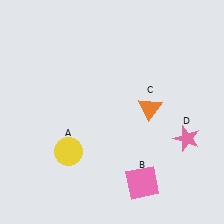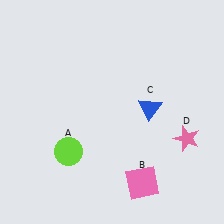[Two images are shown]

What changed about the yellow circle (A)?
In Image 1, A is yellow. In Image 2, it changed to lime.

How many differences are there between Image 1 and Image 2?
There are 2 differences between the two images.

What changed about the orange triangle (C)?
In Image 1, C is orange. In Image 2, it changed to blue.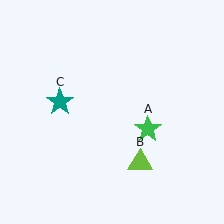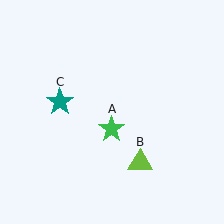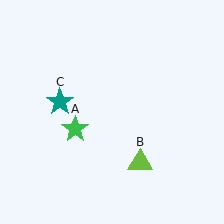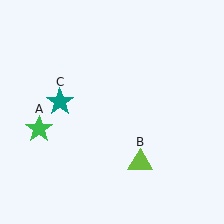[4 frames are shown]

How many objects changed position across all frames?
1 object changed position: green star (object A).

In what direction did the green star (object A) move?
The green star (object A) moved left.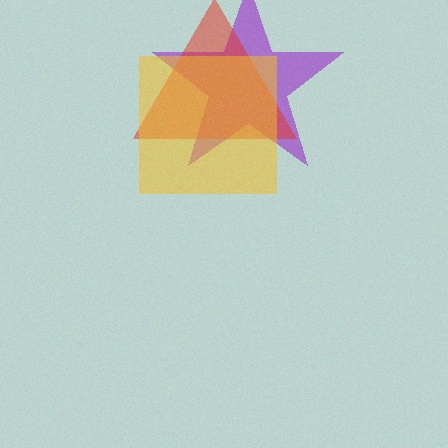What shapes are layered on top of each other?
The layered shapes are: a purple star, a red triangle, a yellow square.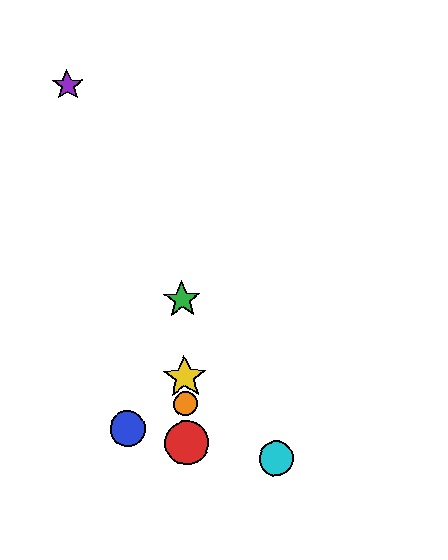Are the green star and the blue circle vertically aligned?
No, the green star is at x≈182 and the blue circle is at x≈128.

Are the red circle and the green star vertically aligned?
Yes, both are at x≈187.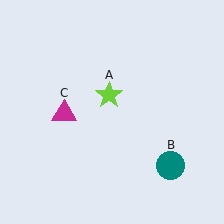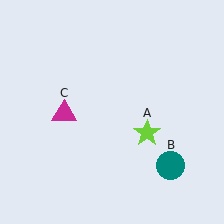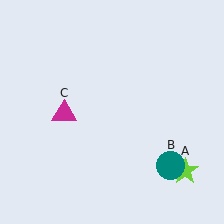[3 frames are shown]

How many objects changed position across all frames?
1 object changed position: lime star (object A).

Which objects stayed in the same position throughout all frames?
Teal circle (object B) and magenta triangle (object C) remained stationary.